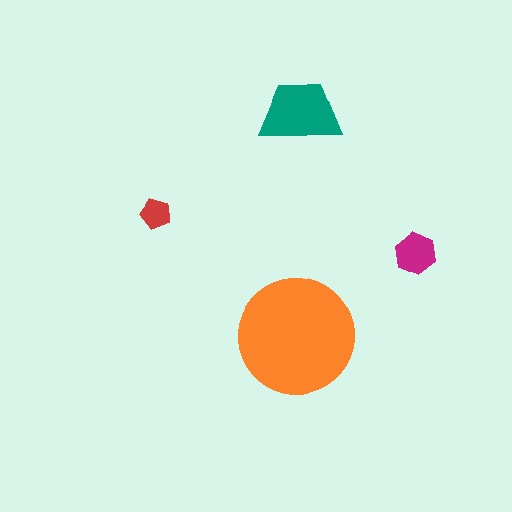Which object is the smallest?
The red pentagon.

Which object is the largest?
The orange circle.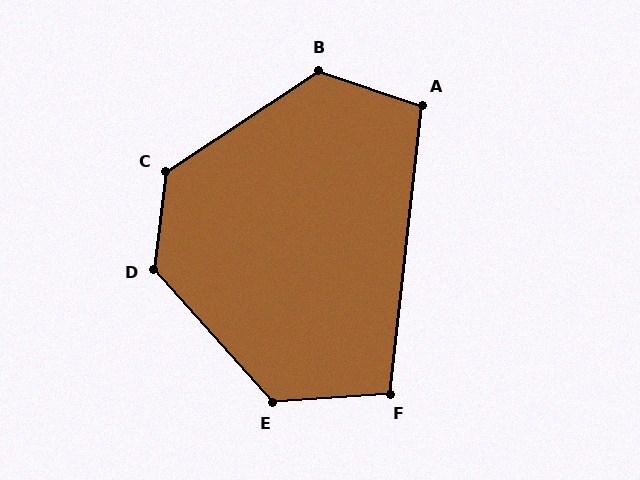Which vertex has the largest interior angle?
D, at approximately 131 degrees.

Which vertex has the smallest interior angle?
F, at approximately 100 degrees.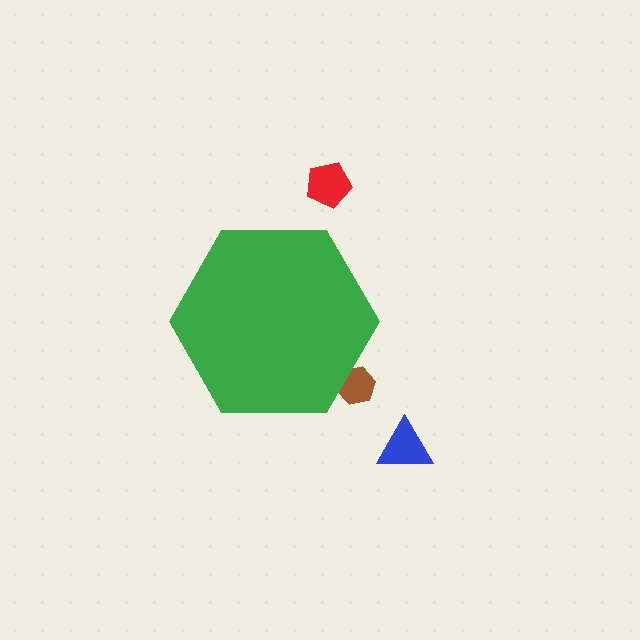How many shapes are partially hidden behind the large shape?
1 shape is partially hidden.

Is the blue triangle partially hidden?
No, the blue triangle is fully visible.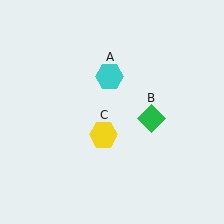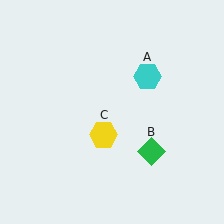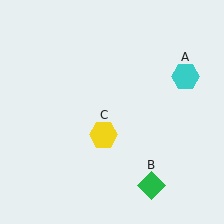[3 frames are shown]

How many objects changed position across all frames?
2 objects changed position: cyan hexagon (object A), green diamond (object B).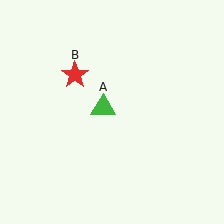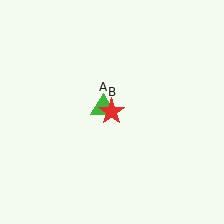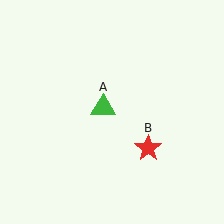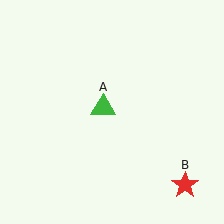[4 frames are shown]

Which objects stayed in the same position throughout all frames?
Green triangle (object A) remained stationary.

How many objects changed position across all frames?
1 object changed position: red star (object B).